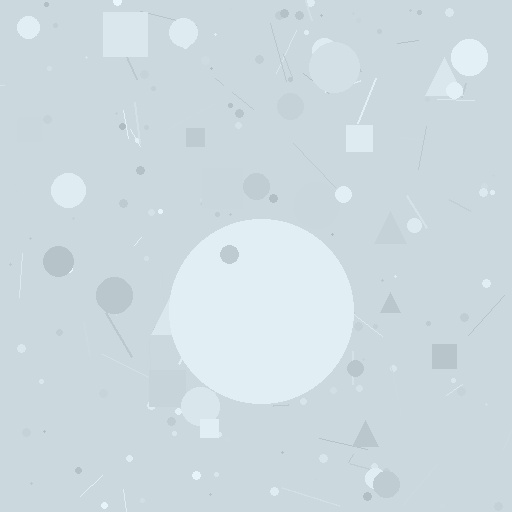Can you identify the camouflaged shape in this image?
The camouflaged shape is a circle.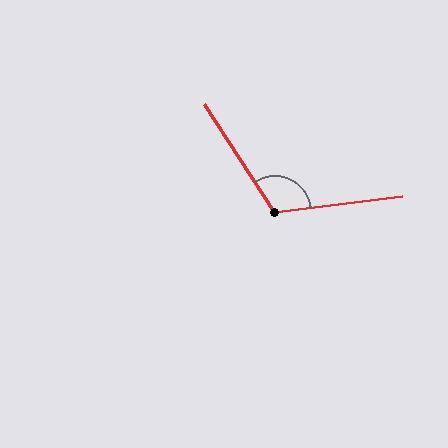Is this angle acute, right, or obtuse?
It is obtuse.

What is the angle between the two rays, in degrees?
Approximately 116 degrees.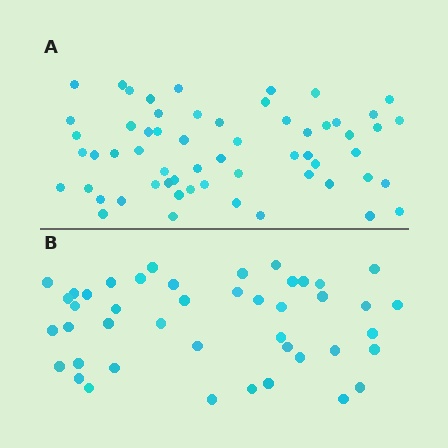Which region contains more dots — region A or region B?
Region A (the top region) has more dots.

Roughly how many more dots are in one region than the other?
Region A has approximately 15 more dots than region B.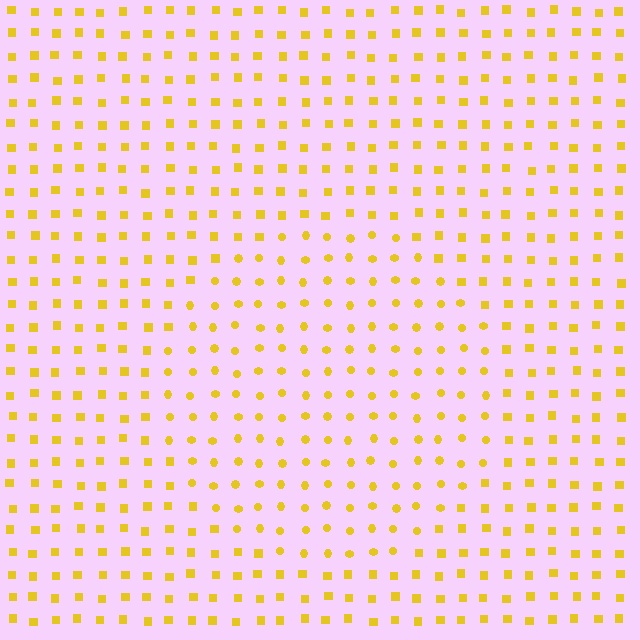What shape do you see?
I see a circle.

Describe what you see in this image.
The image is filled with small yellow elements arranged in a uniform grid. A circle-shaped region contains circles, while the surrounding area contains squares. The boundary is defined purely by the change in element shape.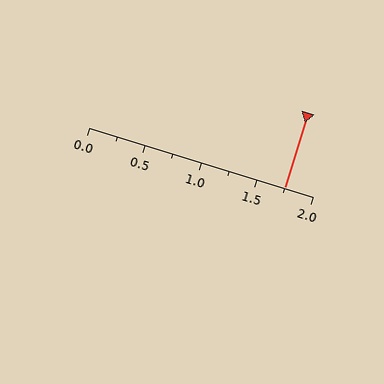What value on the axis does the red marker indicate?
The marker indicates approximately 1.75.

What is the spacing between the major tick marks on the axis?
The major ticks are spaced 0.5 apart.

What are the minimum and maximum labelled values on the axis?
The axis runs from 0.0 to 2.0.